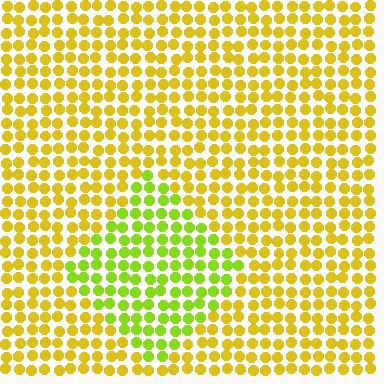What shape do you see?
I see a diamond.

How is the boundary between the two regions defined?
The boundary is defined purely by a slight shift in hue (about 35 degrees). Spacing, size, and orientation are identical on both sides.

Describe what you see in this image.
The image is filled with small yellow elements in a uniform arrangement. A diamond-shaped region is visible where the elements are tinted to a slightly different hue, forming a subtle color boundary.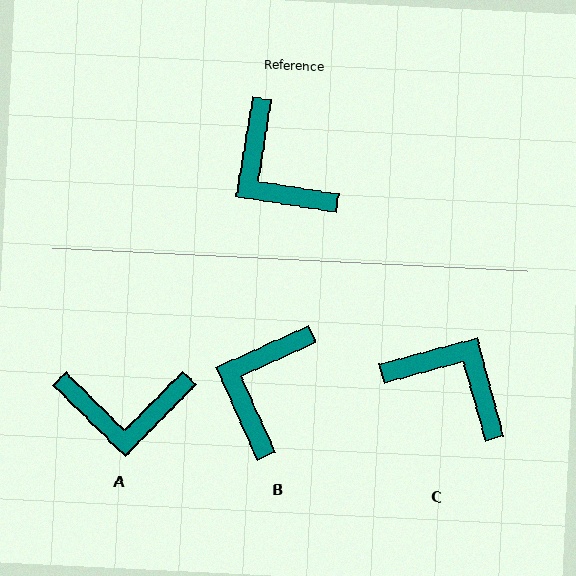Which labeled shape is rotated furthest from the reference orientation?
C, about 156 degrees away.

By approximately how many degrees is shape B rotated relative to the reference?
Approximately 57 degrees clockwise.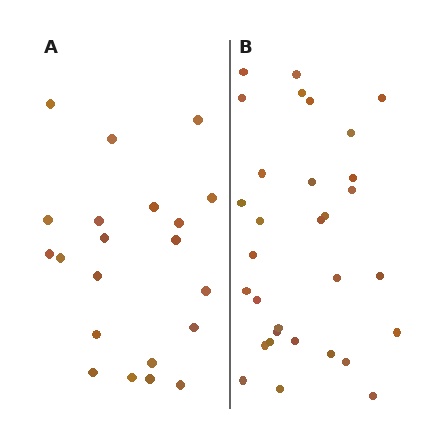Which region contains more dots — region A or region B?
Region B (the right region) has more dots.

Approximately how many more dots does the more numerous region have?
Region B has roughly 10 or so more dots than region A.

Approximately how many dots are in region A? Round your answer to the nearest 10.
About 20 dots. (The exact count is 21, which rounds to 20.)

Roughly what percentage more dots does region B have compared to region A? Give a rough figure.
About 50% more.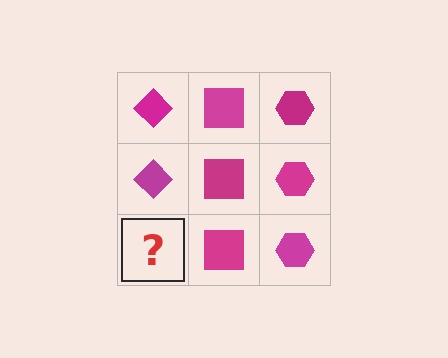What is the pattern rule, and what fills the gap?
The rule is that each column has a consistent shape. The gap should be filled with a magenta diamond.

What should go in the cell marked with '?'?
The missing cell should contain a magenta diamond.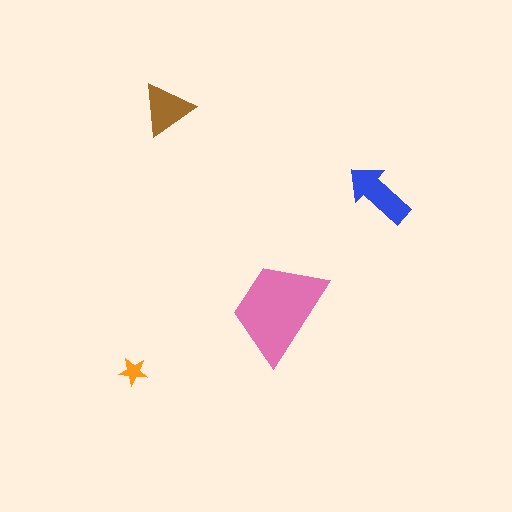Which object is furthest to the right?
The blue arrow is rightmost.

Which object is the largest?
The pink trapezoid.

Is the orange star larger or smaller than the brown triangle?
Smaller.